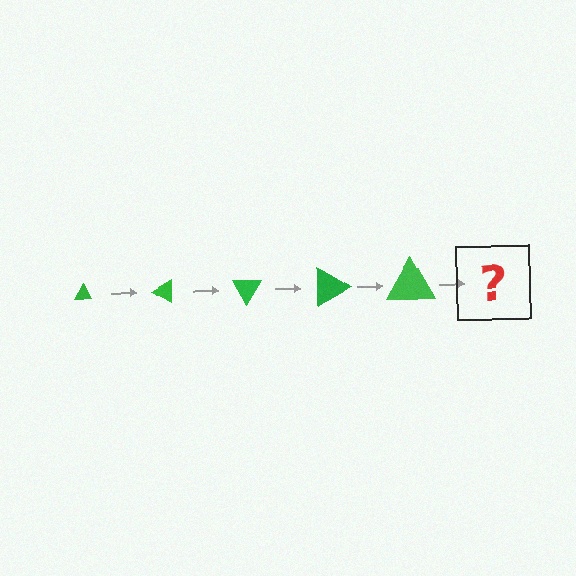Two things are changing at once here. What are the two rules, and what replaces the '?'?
The two rules are that the triangle grows larger each step and it rotates 30 degrees each step. The '?' should be a triangle, larger than the previous one and rotated 150 degrees from the start.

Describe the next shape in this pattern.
It should be a triangle, larger than the previous one and rotated 150 degrees from the start.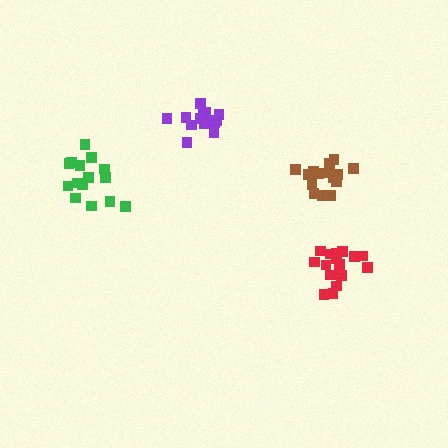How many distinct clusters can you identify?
There are 4 distinct clusters.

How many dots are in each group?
Group 1: 15 dots, Group 2: 15 dots, Group 3: 16 dots, Group 4: 16 dots (62 total).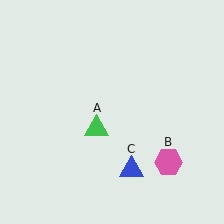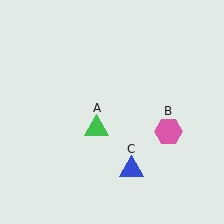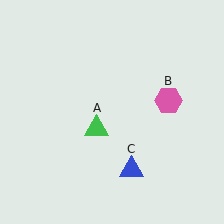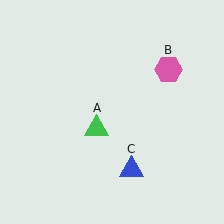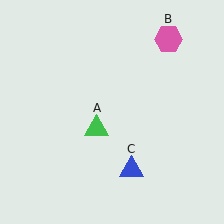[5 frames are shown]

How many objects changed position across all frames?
1 object changed position: pink hexagon (object B).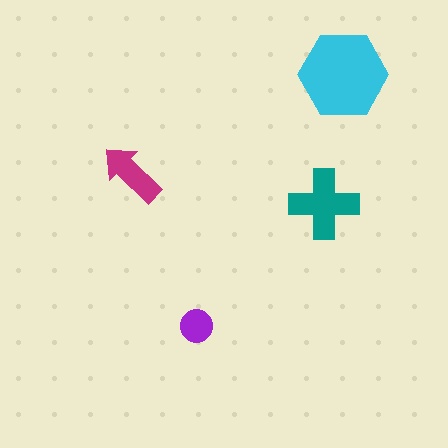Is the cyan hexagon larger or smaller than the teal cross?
Larger.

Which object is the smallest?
The purple circle.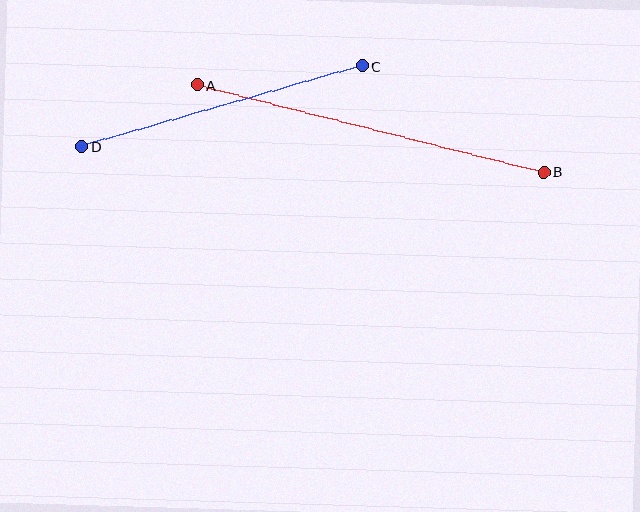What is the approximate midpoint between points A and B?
The midpoint is at approximately (371, 129) pixels.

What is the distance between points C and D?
The distance is approximately 291 pixels.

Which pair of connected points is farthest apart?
Points A and B are farthest apart.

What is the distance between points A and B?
The distance is approximately 357 pixels.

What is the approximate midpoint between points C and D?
The midpoint is at approximately (222, 106) pixels.